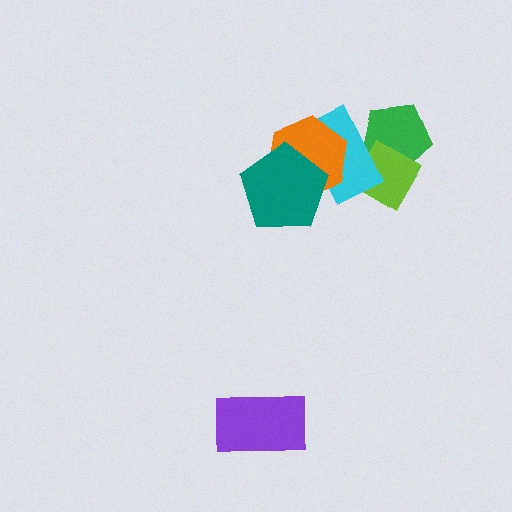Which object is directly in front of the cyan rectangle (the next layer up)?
The orange hexagon is directly in front of the cyan rectangle.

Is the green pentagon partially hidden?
Yes, it is partially covered by another shape.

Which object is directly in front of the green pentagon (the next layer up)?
The lime diamond is directly in front of the green pentagon.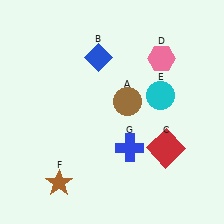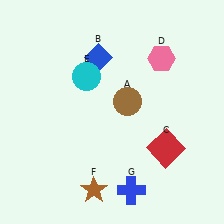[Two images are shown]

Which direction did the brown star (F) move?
The brown star (F) moved right.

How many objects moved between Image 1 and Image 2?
3 objects moved between the two images.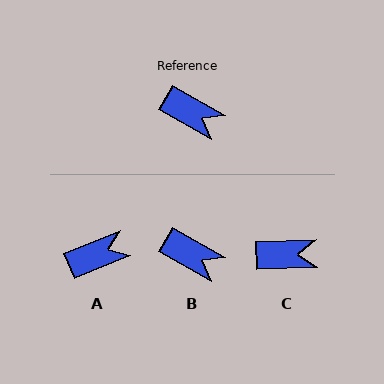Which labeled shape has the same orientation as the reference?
B.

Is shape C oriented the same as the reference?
No, it is off by about 31 degrees.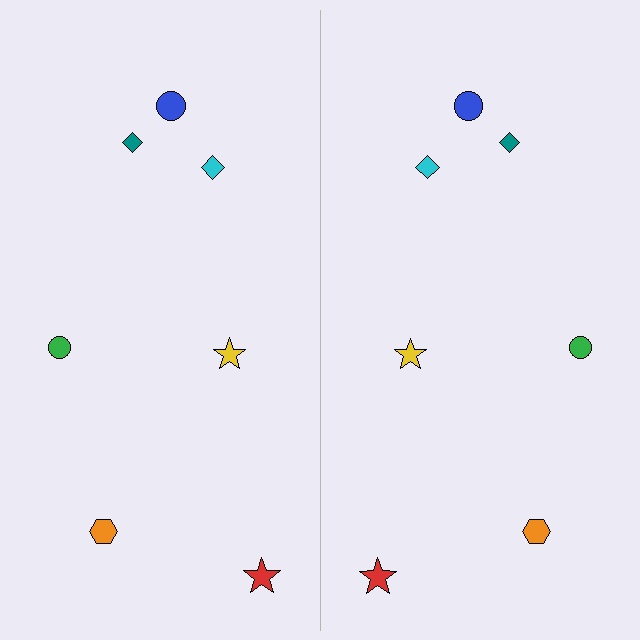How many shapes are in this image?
There are 14 shapes in this image.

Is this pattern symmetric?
Yes, this pattern has bilateral (reflection) symmetry.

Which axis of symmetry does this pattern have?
The pattern has a vertical axis of symmetry running through the center of the image.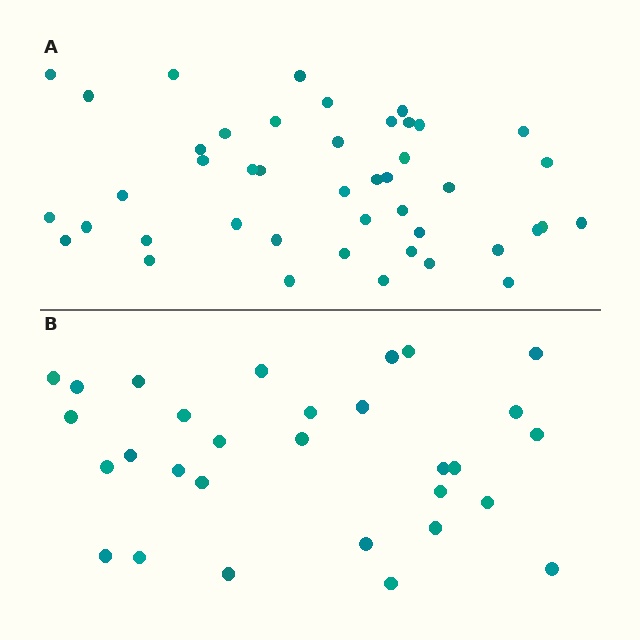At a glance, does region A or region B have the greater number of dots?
Region A (the top region) has more dots.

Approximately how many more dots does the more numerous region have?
Region A has approximately 15 more dots than region B.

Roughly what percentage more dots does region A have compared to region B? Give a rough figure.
About 45% more.